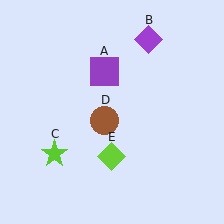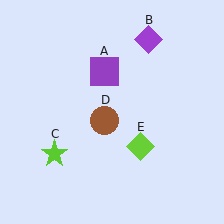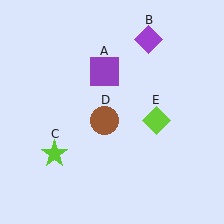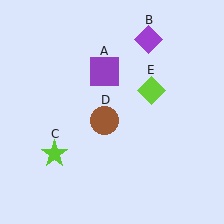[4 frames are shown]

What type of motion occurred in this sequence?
The lime diamond (object E) rotated counterclockwise around the center of the scene.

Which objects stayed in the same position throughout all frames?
Purple square (object A) and purple diamond (object B) and lime star (object C) and brown circle (object D) remained stationary.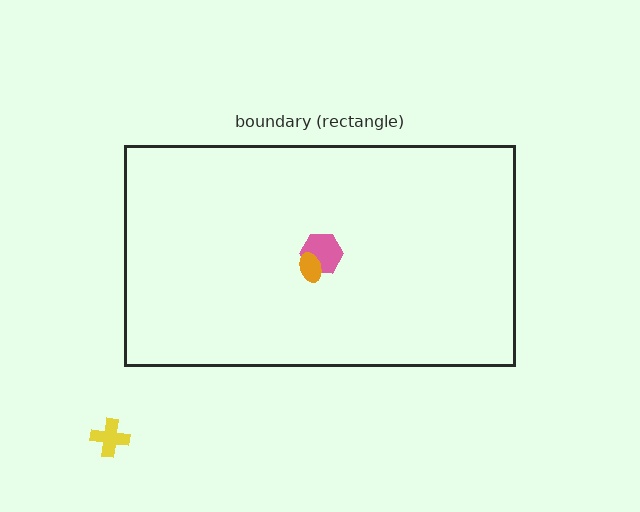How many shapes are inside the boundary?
2 inside, 1 outside.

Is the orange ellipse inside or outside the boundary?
Inside.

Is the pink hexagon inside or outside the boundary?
Inside.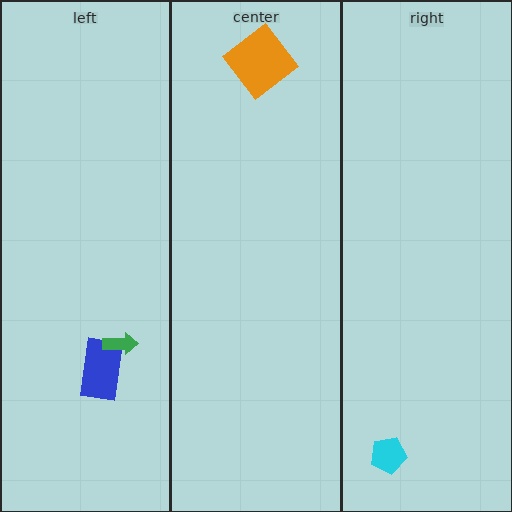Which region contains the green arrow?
The left region.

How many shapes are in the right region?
1.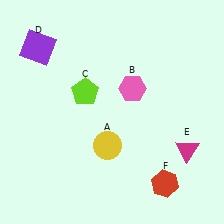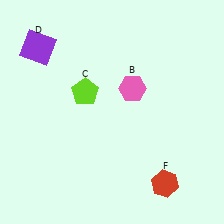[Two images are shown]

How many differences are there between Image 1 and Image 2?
There are 2 differences between the two images.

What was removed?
The magenta triangle (E), the yellow circle (A) were removed in Image 2.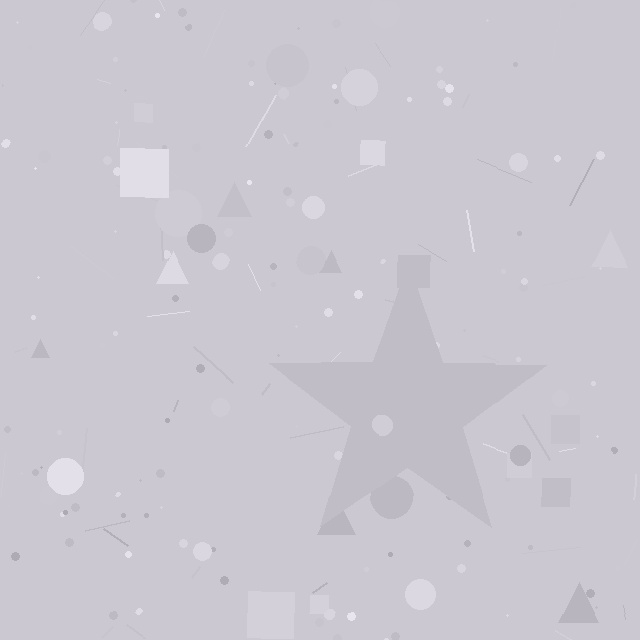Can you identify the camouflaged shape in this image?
The camouflaged shape is a star.